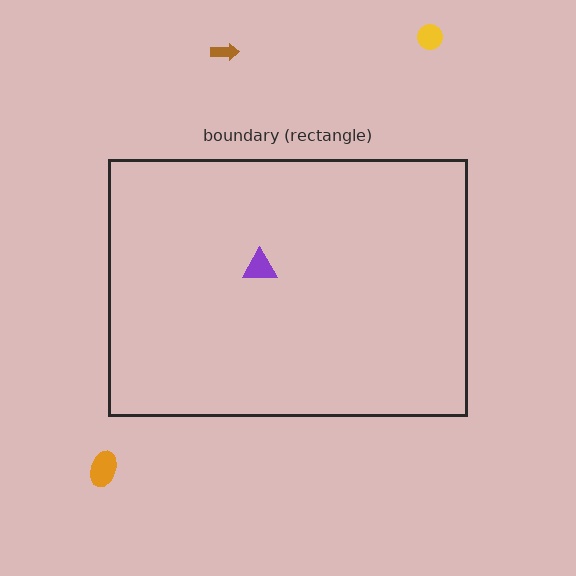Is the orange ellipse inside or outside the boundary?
Outside.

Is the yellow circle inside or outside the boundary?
Outside.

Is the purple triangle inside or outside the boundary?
Inside.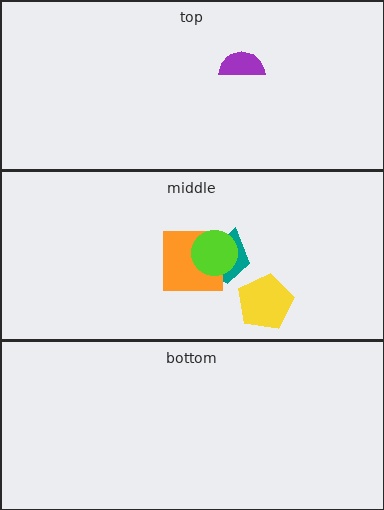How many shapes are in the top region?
1.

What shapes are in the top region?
The purple semicircle.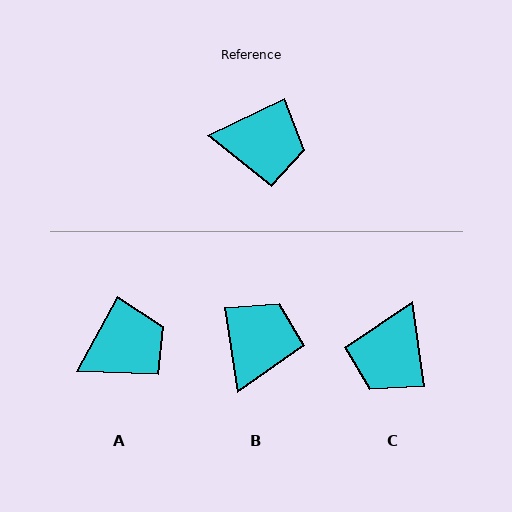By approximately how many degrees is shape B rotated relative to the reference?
Approximately 73 degrees counter-clockwise.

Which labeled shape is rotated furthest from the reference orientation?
C, about 108 degrees away.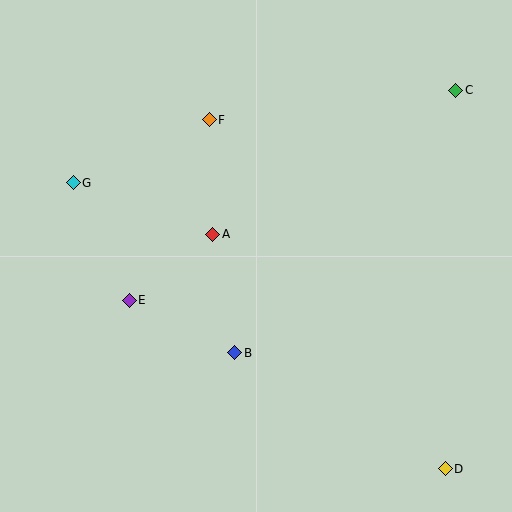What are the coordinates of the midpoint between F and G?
The midpoint between F and G is at (141, 151).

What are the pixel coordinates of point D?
Point D is at (445, 469).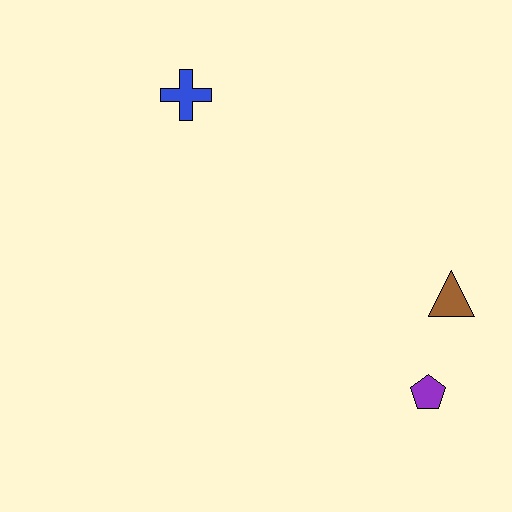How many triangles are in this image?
There is 1 triangle.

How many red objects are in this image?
There are no red objects.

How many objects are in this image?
There are 3 objects.